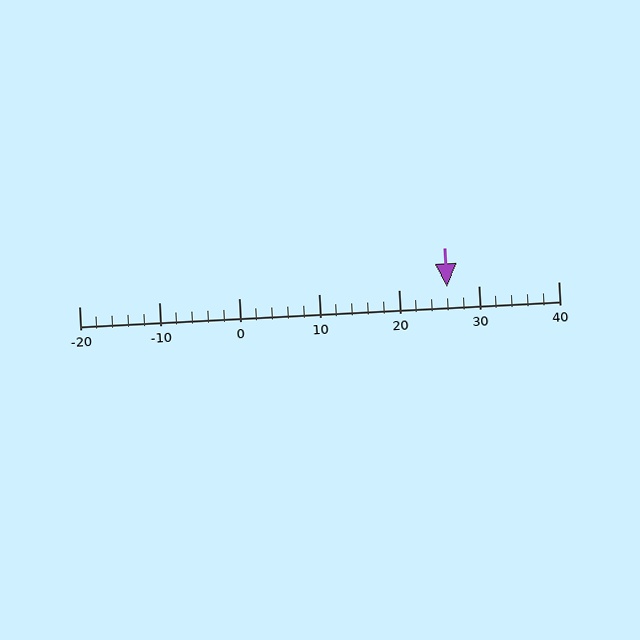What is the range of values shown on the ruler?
The ruler shows values from -20 to 40.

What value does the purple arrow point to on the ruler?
The purple arrow points to approximately 26.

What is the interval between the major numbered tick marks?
The major tick marks are spaced 10 units apart.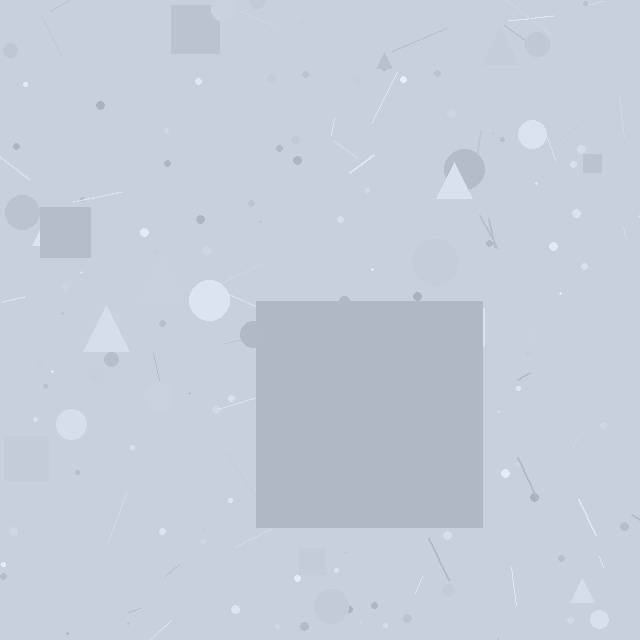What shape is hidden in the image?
A square is hidden in the image.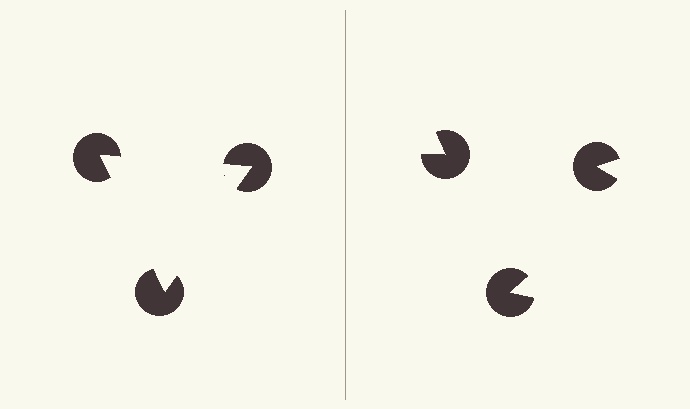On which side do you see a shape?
An illusory triangle appears on the left side. On the right side the wedge cuts are rotated, so no coherent shape forms.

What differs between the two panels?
The pac-man discs are positioned identically on both sides; only the wedge orientations differ. On the left they align to a triangle; on the right they are misaligned.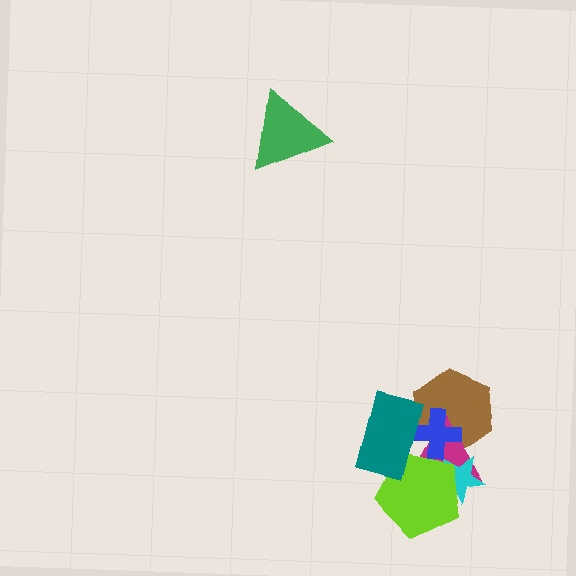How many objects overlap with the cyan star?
2 objects overlap with the cyan star.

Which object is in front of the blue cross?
The teal rectangle is in front of the blue cross.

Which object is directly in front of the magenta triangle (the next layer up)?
The cyan star is directly in front of the magenta triangle.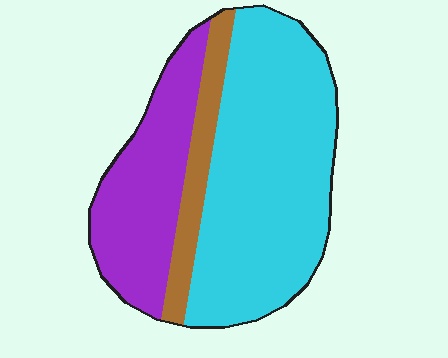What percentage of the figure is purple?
Purple covers around 30% of the figure.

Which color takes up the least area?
Brown, at roughly 10%.